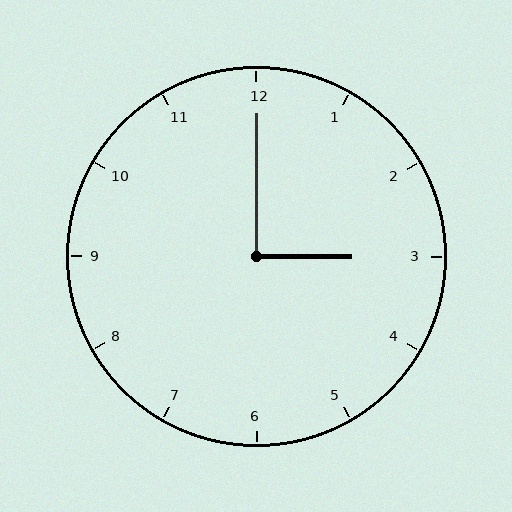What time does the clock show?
3:00.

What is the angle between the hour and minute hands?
Approximately 90 degrees.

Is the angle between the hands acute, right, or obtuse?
It is right.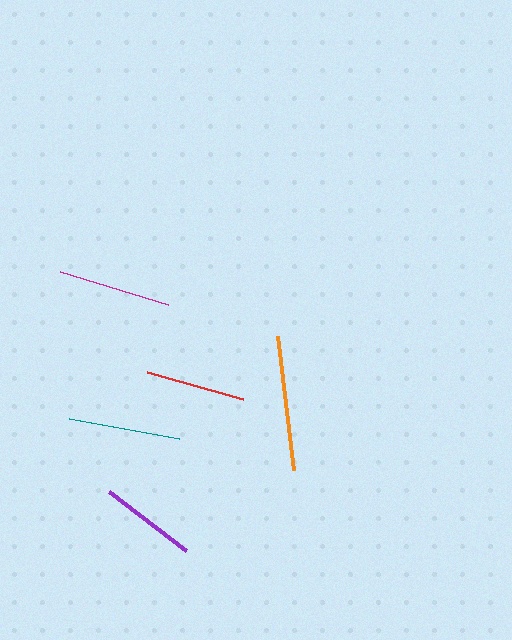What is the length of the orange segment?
The orange segment is approximately 135 pixels long.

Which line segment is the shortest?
The purple line is the shortest at approximately 97 pixels.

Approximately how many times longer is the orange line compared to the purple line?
The orange line is approximately 1.4 times the length of the purple line.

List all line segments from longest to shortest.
From longest to shortest: orange, magenta, teal, red, purple.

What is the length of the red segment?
The red segment is approximately 100 pixels long.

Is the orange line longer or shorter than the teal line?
The orange line is longer than the teal line.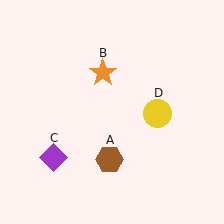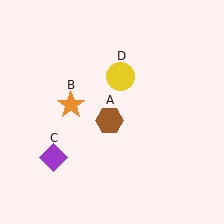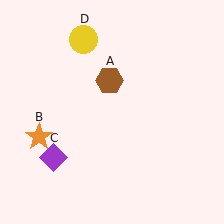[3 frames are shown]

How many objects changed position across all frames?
3 objects changed position: brown hexagon (object A), orange star (object B), yellow circle (object D).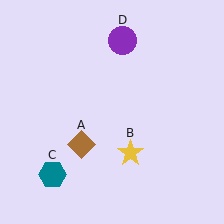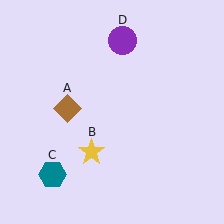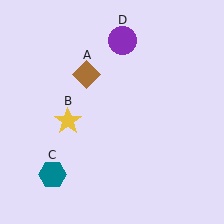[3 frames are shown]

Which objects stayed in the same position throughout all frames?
Teal hexagon (object C) and purple circle (object D) remained stationary.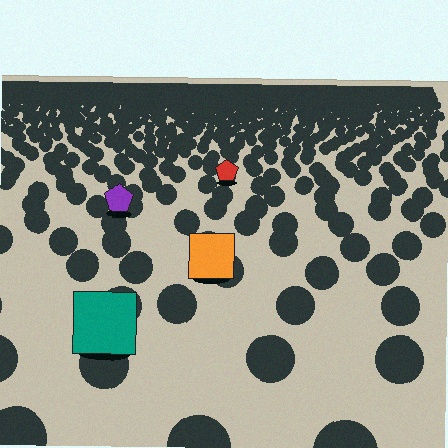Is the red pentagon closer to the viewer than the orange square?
No. The orange square is closer — you can tell from the texture gradient: the ground texture is coarser near it.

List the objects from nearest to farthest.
From nearest to farthest: the teal square, the orange square, the purple pentagon, the red pentagon.